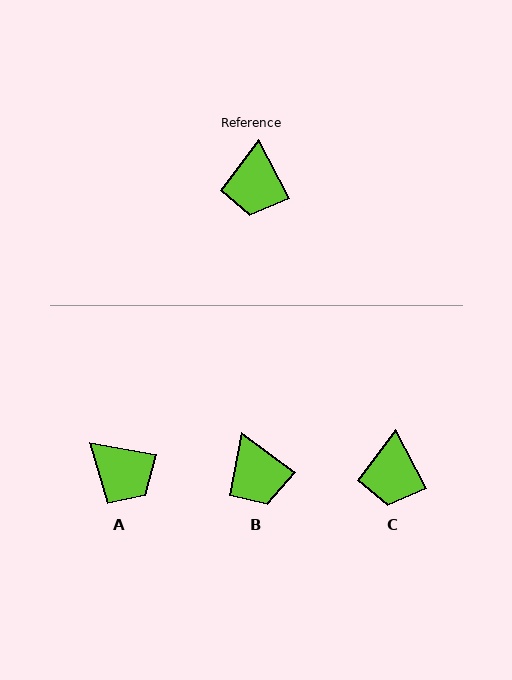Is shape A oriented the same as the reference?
No, it is off by about 52 degrees.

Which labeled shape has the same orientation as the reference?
C.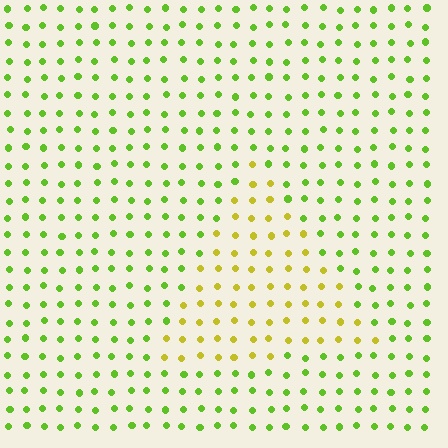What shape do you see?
I see a triangle.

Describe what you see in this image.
The image is filled with small lime elements in a uniform arrangement. A triangle-shaped region is visible where the elements are tinted to a slightly different hue, forming a subtle color boundary.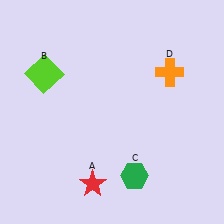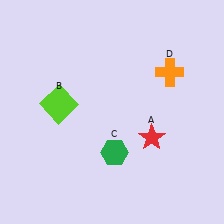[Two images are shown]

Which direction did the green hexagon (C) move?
The green hexagon (C) moved up.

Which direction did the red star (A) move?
The red star (A) moved right.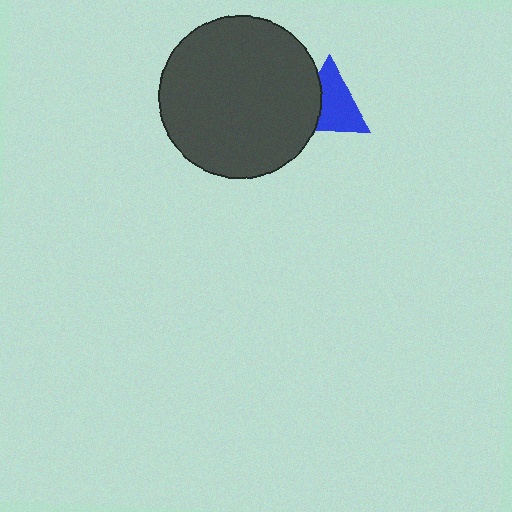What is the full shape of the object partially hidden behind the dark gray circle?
The partially hidden object is a blue triangle.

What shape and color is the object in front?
The object in front is a dark gray circle.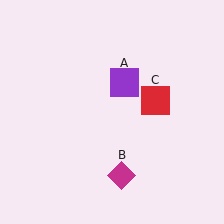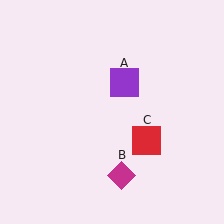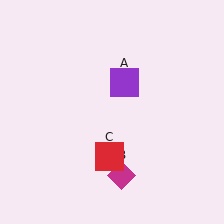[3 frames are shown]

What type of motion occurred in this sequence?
The red square (object C) rotated clockwise around the center of the scene.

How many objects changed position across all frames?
1 object changed position: red square (object C).